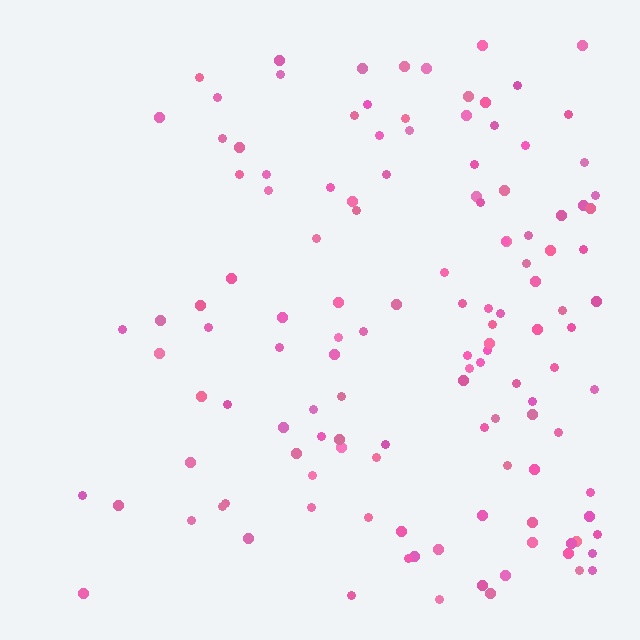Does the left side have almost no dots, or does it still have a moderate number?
Still a moderate number, just noticeably fewer than the right.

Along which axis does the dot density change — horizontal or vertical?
Horizontal.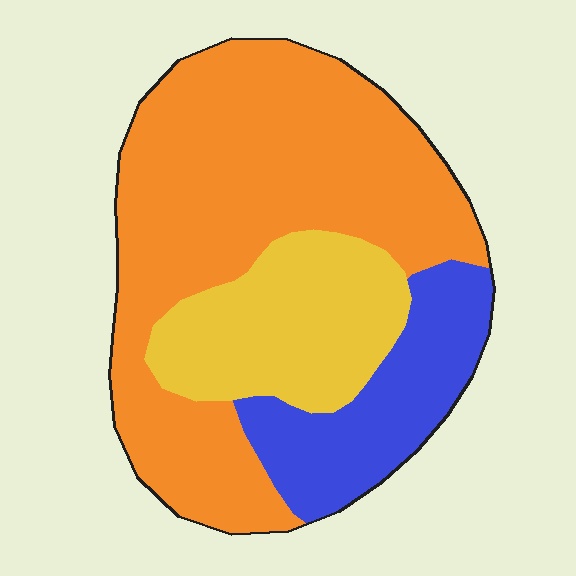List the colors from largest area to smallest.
From largest to smallest: orange, yellow, blue.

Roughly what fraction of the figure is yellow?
Yellow covers about 25% of the figure.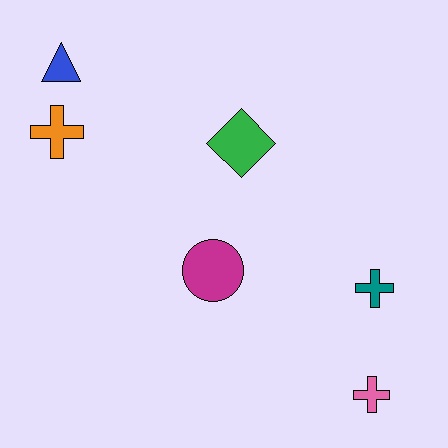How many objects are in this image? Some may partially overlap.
There are 6 objects.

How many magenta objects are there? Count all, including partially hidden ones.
There is 1 magenta object.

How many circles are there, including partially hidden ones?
There is 1 circle.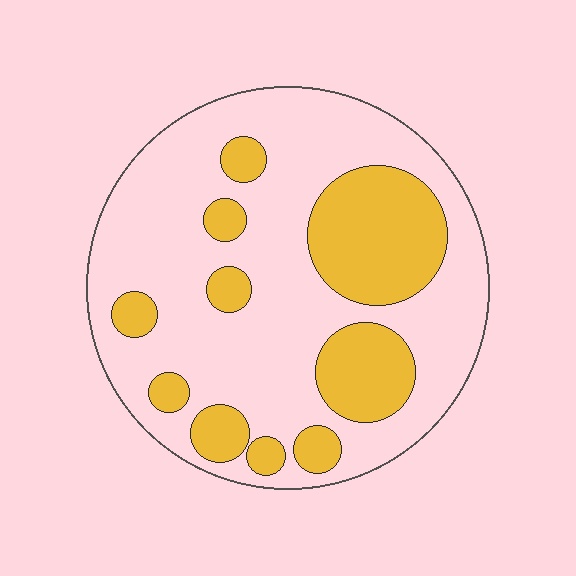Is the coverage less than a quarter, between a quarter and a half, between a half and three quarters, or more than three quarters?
Between a quarter and a half.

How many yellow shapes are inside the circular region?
10.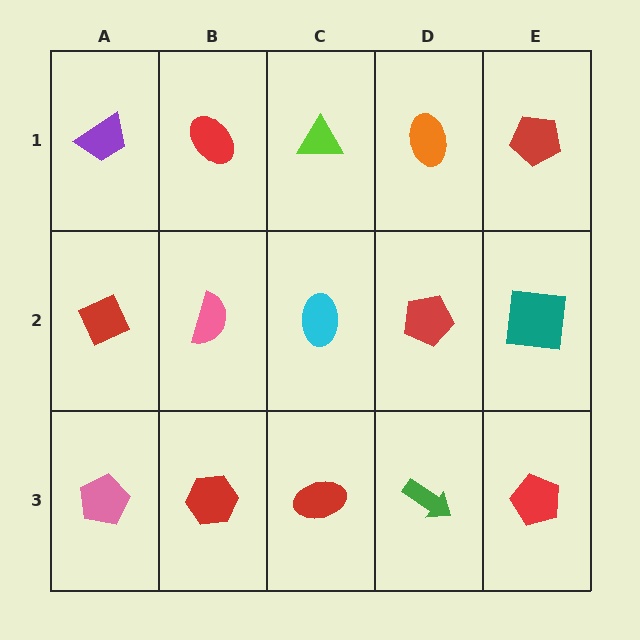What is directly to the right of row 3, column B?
A red ellipse.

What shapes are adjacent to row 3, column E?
A teal square (row 2, column E), a green arrow (row 3, column D).